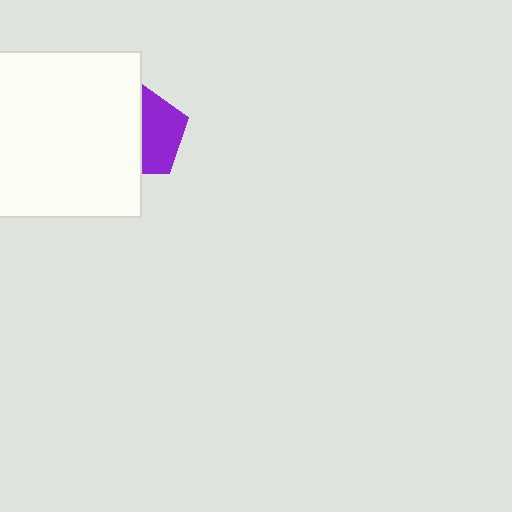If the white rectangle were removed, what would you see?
You would see the complete purple pentagon.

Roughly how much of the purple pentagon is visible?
About half of it is visible (roughly 48%).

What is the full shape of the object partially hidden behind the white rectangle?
The partially hidden object is a purple pentagon.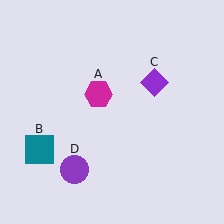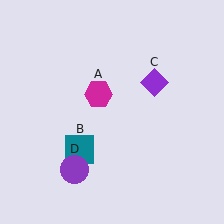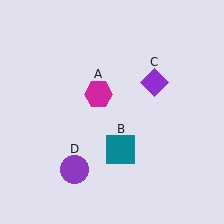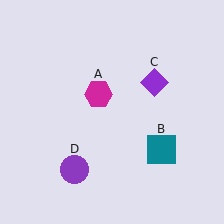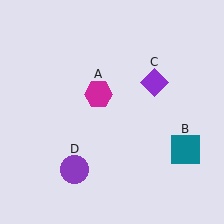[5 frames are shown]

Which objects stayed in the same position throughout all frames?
Magenta hexagon (object A) and purple diamond (object C) and purple circle (object D) remained stationary.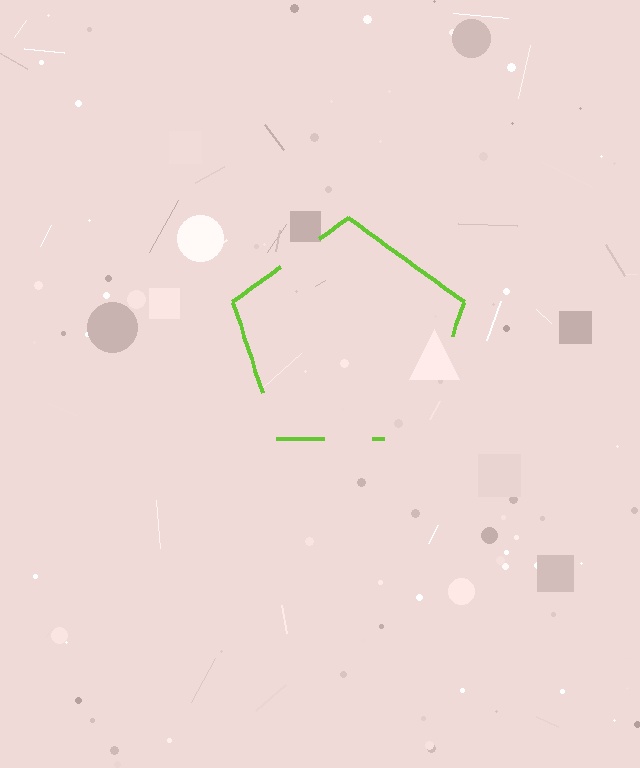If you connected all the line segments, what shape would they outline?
They would outline a pentagon.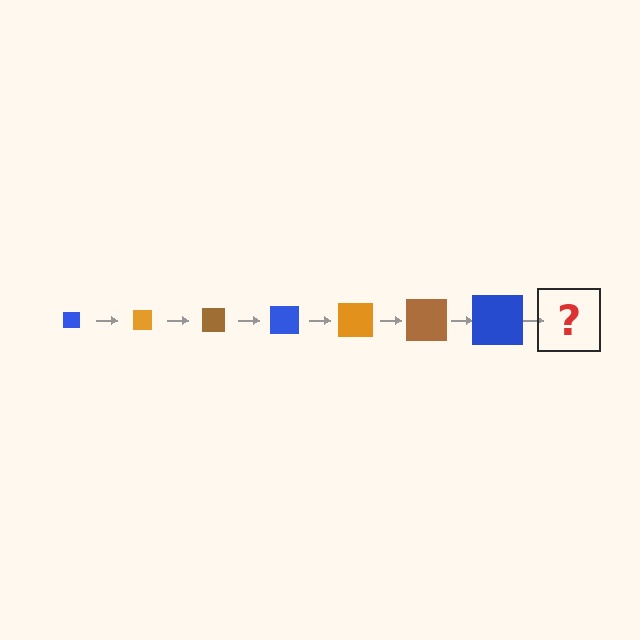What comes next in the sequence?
The next element should be an orange square, larger than the previous one.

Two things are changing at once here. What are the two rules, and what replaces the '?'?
The two rules are that the square grows larger each step and the color cycles through blue, orange, and brown. The '?' should be an orange square, larger than the previous one.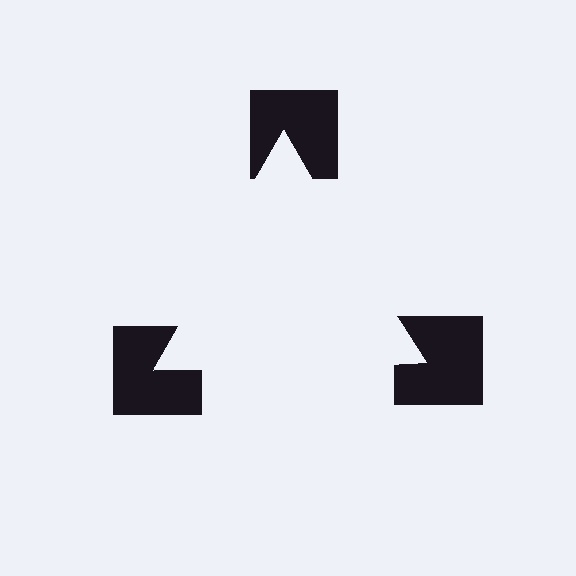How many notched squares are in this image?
There are 3 — one at each vertex of the illusory triangle.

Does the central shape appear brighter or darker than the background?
It typically appears slightly brighter than the background, even though no actual brightness change is drawn.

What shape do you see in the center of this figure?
An illusory triangle — its edges are inferred from the aligned wedge cuts in the notched squares, not physically drawn.